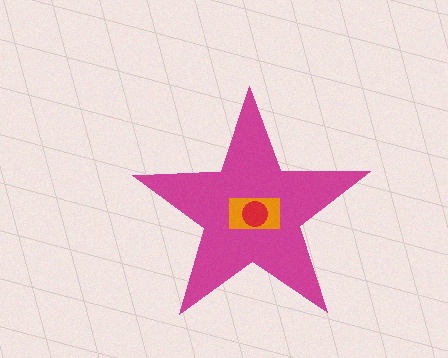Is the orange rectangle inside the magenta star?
Yes.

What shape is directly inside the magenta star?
The orange rectangle.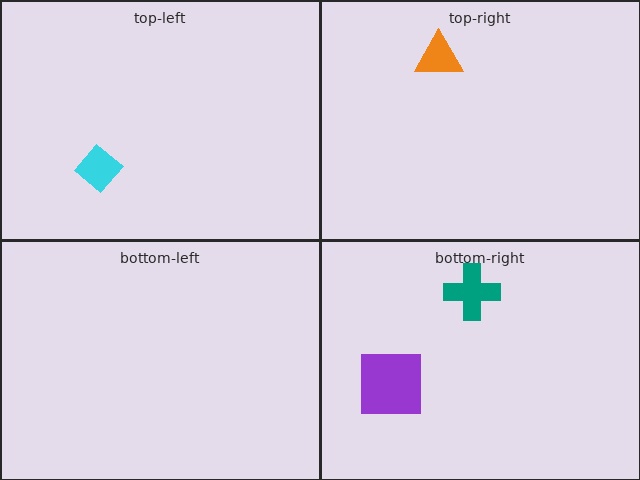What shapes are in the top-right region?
The orange triangle.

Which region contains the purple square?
The bottom-right region.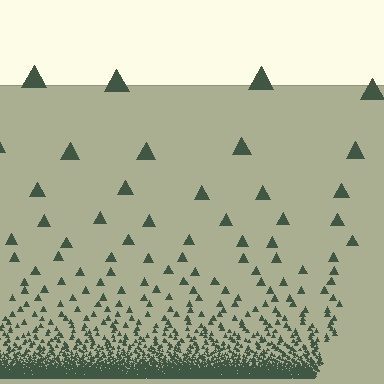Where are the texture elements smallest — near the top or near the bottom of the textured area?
Near the bottom.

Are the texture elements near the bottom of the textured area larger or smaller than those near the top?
Smaller. The gradient is inverted — elements near the bottom are smaller and denser.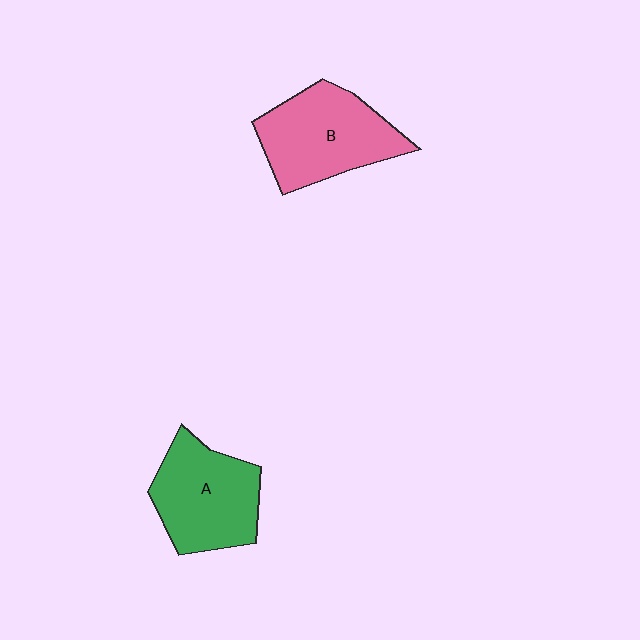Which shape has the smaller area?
Shape A (green).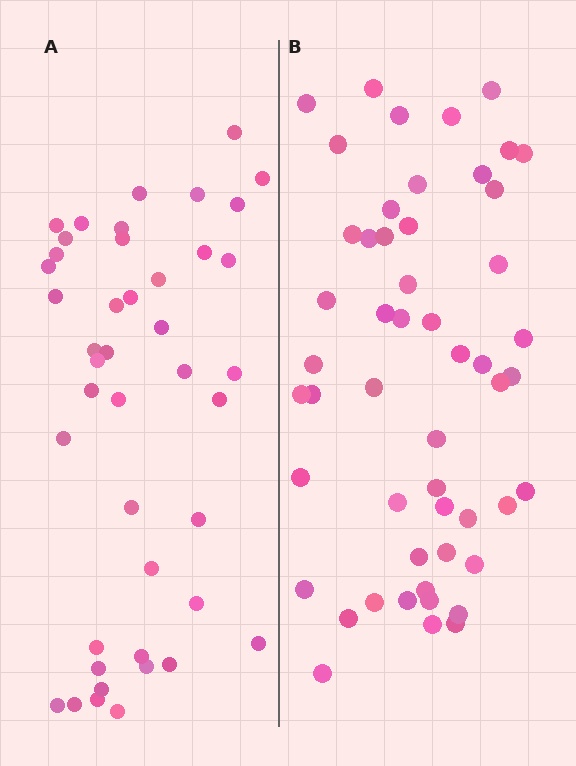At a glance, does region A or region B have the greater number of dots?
Region B (the right region) has more dots.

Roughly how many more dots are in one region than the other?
Region B has roughly 8 or so more dots than region A.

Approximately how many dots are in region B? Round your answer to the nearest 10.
About 50 dots. (The exact count is 52, which rounds to 50.)